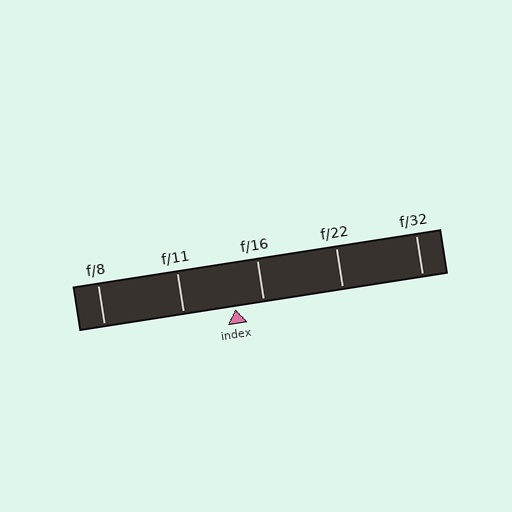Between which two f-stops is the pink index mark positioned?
The index mark is between f/11 and f/16.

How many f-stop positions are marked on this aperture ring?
There are 5 f-stop positions marked.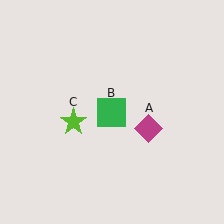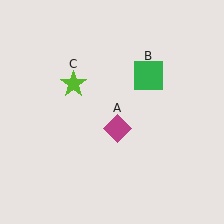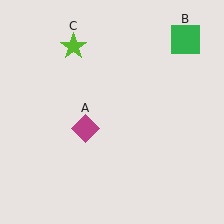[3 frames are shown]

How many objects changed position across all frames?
3 objects changed position: magenta diamond (object A), green square (object B), lime star (object C).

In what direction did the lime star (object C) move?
The lime star (object C) moved up.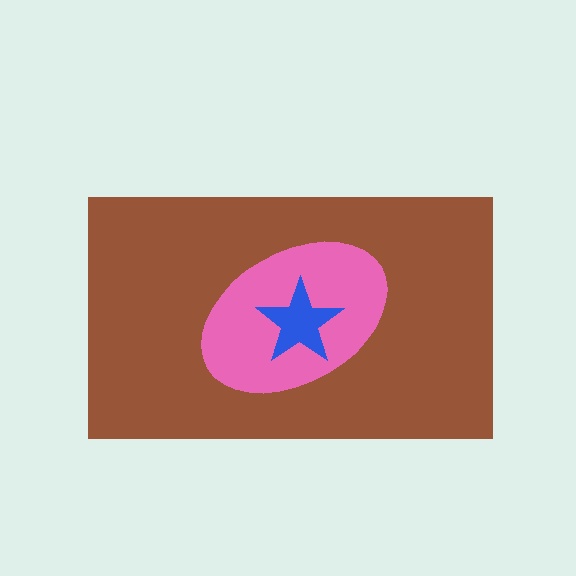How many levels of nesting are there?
3.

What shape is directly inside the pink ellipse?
The blue star.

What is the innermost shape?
The blue star.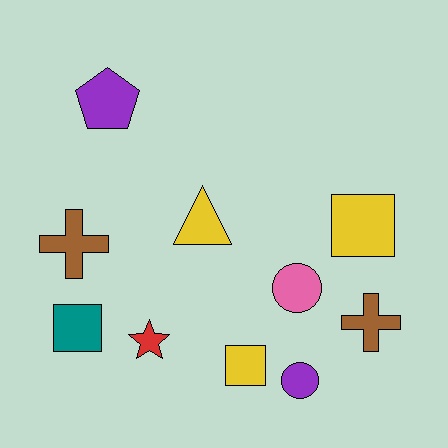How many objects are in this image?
There are 10 objects.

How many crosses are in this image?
There are 2 crosses.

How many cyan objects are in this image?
There are no cyan objects.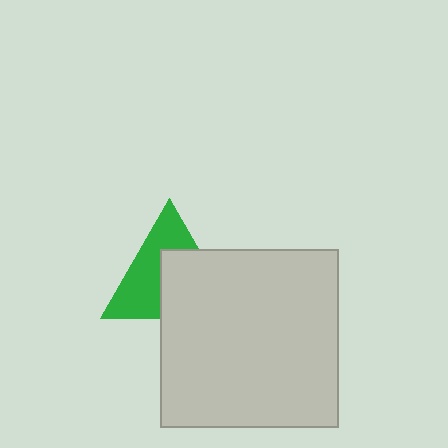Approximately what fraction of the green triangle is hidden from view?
Roughly 49% of the green triangle is hidden behind the light gray square.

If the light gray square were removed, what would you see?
You would see the complete green triangle.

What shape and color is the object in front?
The object in front is a light gray square.